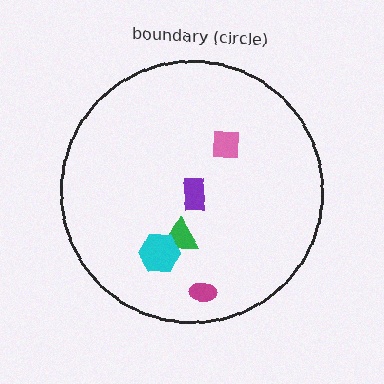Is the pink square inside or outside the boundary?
Inside.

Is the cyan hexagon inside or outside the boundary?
Inside.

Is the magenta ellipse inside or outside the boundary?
Inside.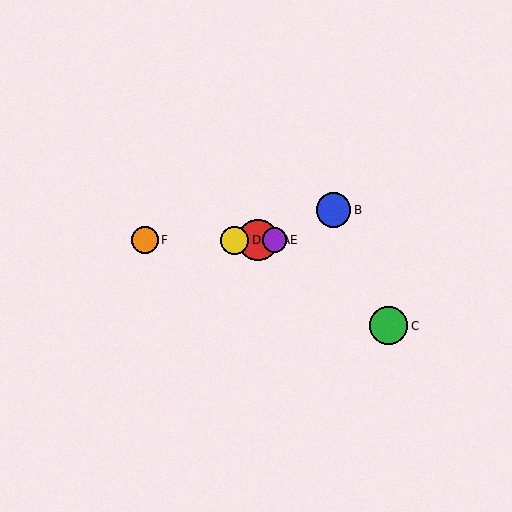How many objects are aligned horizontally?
4 objects (A, D, E, F) are aligned horizontally.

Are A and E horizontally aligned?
Yes, both are at y≈240.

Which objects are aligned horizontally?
Objects A, D, E, F are aligned horizontally.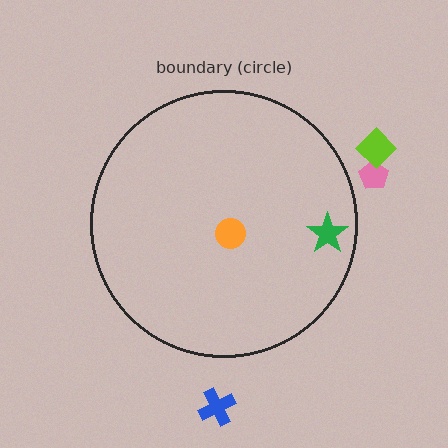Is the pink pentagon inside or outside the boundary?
Outside.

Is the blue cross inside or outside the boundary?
Outside.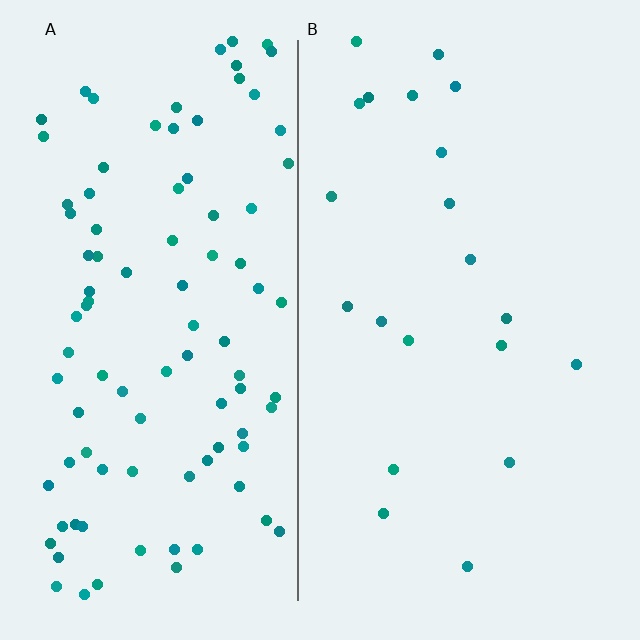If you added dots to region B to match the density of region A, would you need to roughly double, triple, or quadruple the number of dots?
Approximately quadruple.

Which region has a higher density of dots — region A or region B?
A (the left).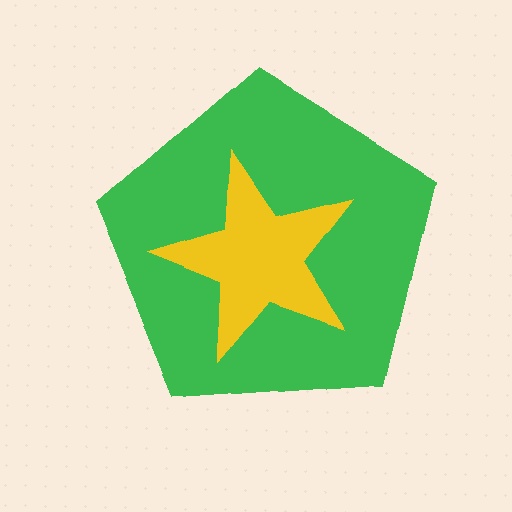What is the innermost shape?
The yellow star.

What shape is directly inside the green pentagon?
The yellow star.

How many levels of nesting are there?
2.